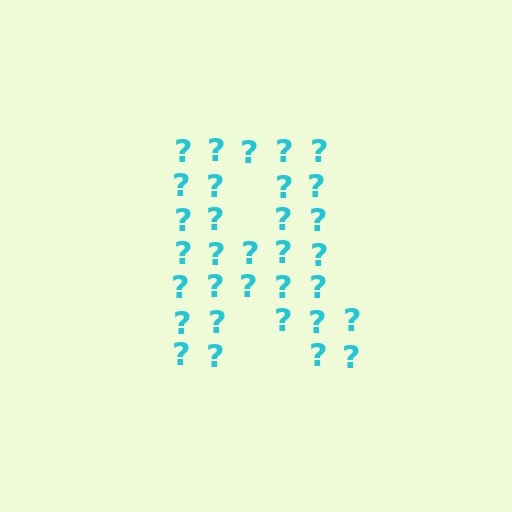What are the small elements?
The small elements are question marks.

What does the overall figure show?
The overall figure shows the letter R.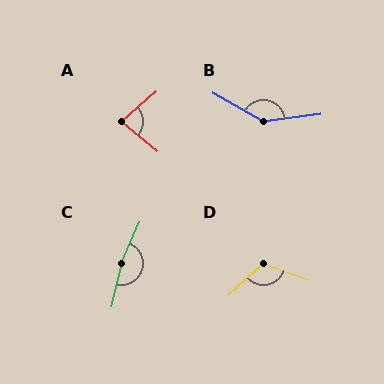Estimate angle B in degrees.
Approximately 144 degrees.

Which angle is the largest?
C, at approximately 169 degrees.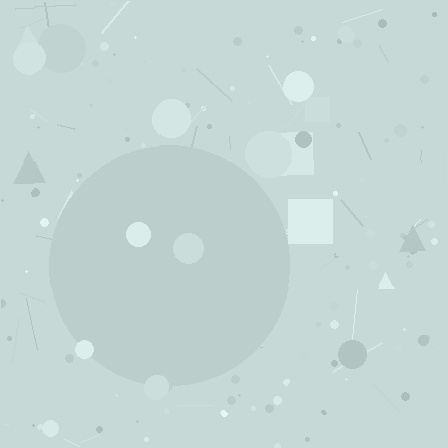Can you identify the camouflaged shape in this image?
The camouflaged shape is a circle.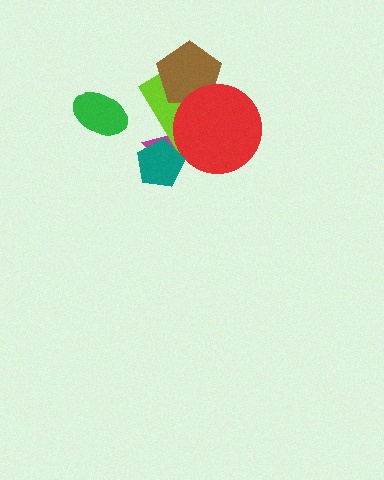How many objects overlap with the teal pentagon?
2 objects overlap with the teal pentagon.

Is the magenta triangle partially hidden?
Yes, it is partially covered by another shape.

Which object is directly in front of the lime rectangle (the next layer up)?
The brown pentagon is directly in front of the lime rectangle.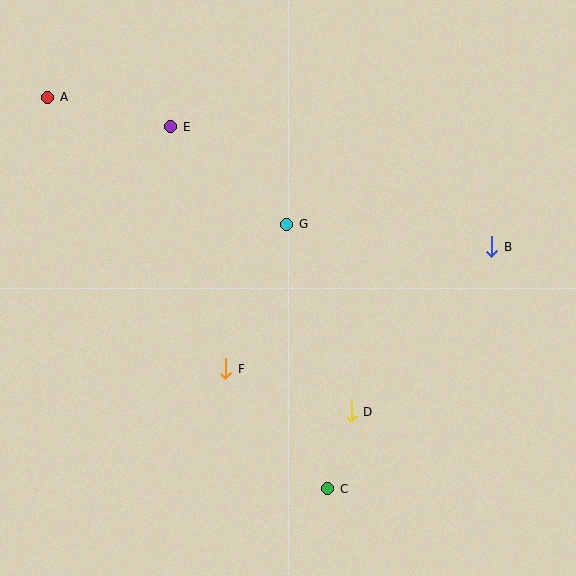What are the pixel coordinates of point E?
Point E is at (171, 127).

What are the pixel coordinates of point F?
Point F is at (226, 369).